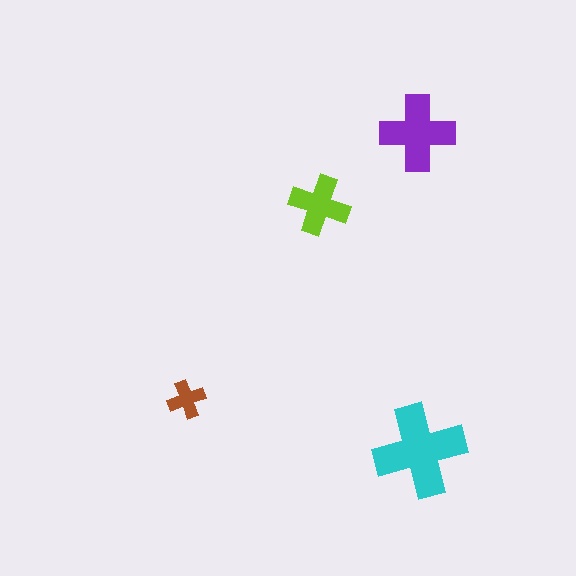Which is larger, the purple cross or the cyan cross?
The cyan one.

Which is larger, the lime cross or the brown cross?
The lime one.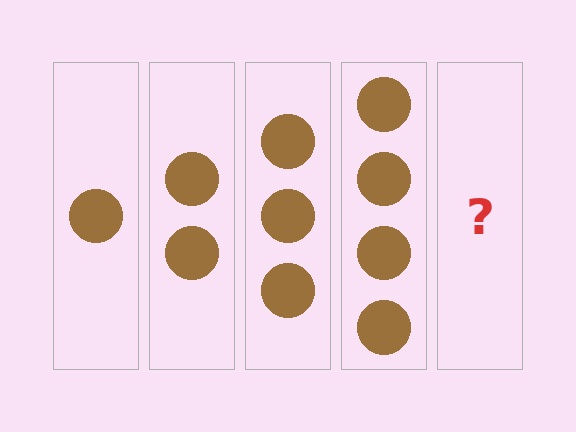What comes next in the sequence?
The next element should be 5 circles.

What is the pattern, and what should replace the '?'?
The pattern is that each step adds one more circle. The '?' should be 5 circles.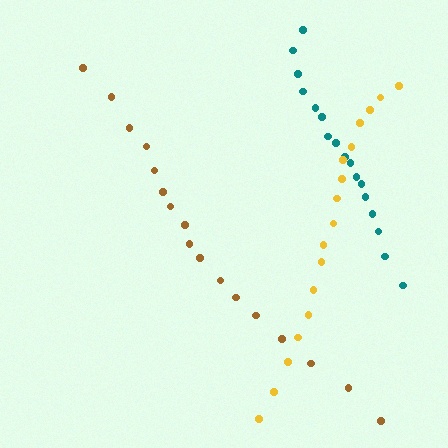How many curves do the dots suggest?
There are 3 distinct paths.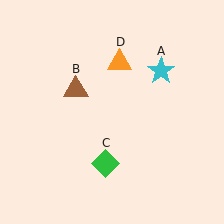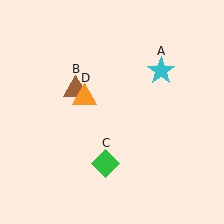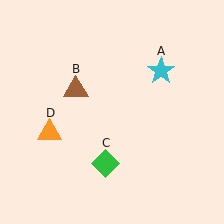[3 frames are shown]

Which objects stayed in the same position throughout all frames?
Cyan star (object A) and brown triangle (object B) and green diamond (object C) remained stationary.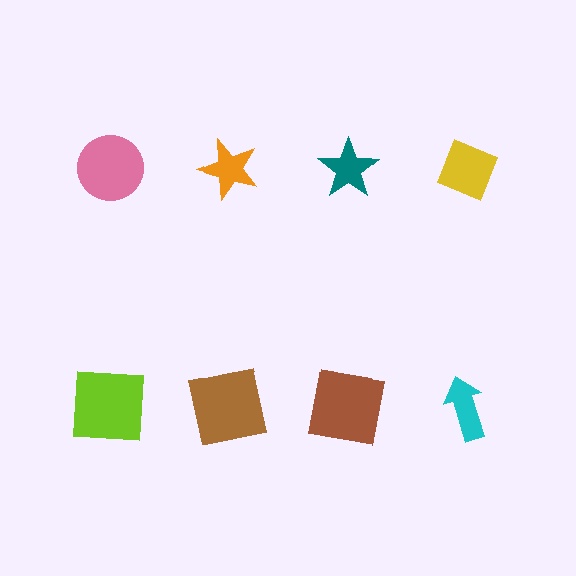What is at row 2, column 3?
A brown square.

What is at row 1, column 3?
A teal star.